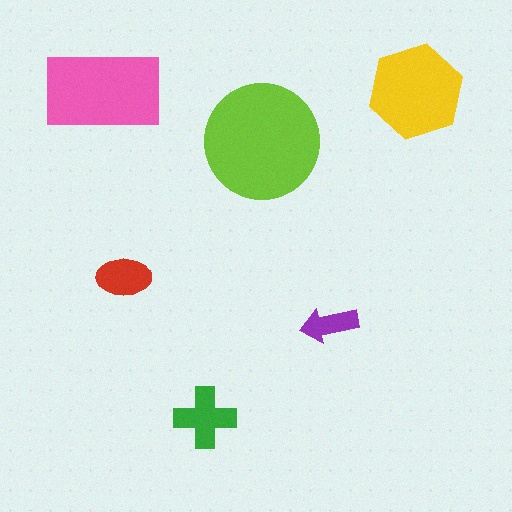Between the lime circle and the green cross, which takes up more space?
The lime circle.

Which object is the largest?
The lime circle.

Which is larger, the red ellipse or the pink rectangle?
The pink rectangle.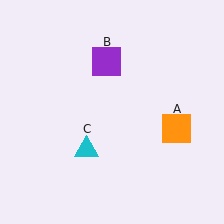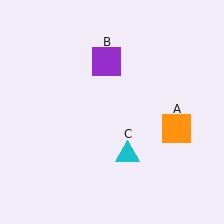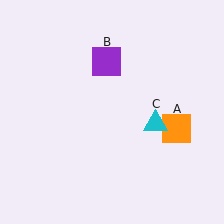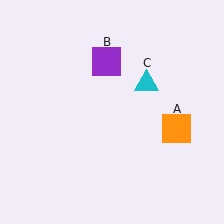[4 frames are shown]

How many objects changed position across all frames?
1 object changed position: cyan triangle (object C).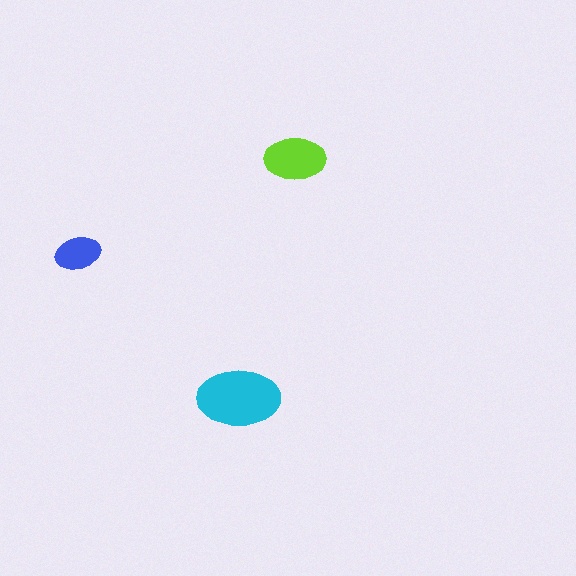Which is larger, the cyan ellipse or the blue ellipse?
The cyan one.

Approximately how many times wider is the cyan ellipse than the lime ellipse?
About 1.5 times wider.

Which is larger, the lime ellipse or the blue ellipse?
The lime one.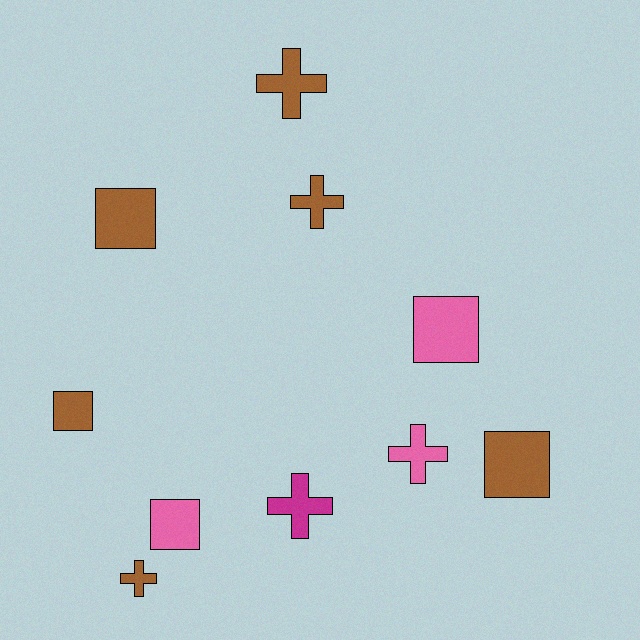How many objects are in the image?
There are 10 objects.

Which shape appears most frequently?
Cross, with 5 objects.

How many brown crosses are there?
There are 3 brown crosses.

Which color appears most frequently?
Brown, with 6 objects.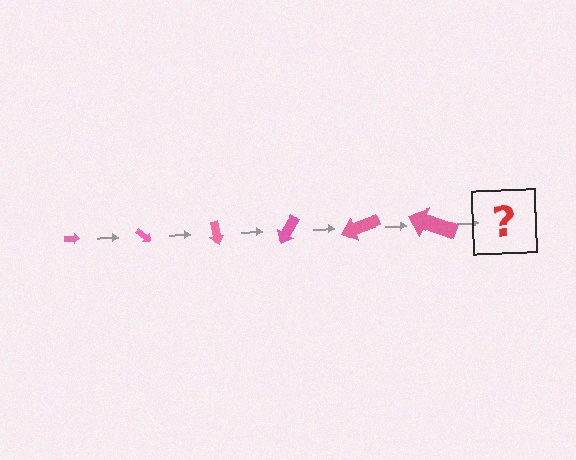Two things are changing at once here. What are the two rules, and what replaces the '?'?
The two rules are that the arrow grows larger each step and it rotates 40 degrees each step. The '?' should be an arrow, larger than the previous one and rotated 240 degrees from the start.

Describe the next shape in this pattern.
It should be an arrow, larger than the previous one and rotated 240 degrees from the start.